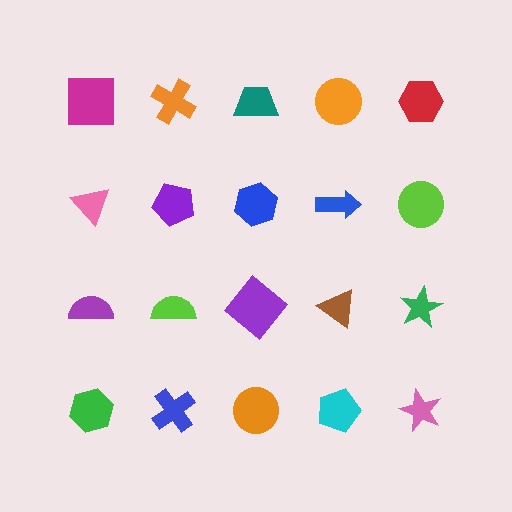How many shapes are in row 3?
5 shapes.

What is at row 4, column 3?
An orange circle.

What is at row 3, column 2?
A lime semicircle.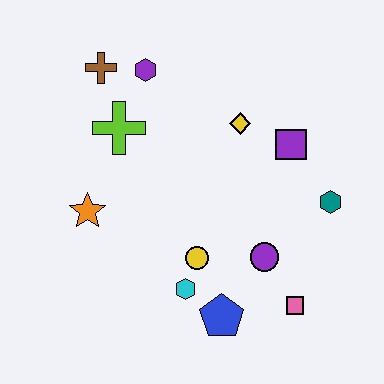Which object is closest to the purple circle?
The pink square is closest to the purple circle.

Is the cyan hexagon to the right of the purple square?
No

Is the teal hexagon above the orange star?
Yes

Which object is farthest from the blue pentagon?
The brown cross is farthest from the blue pentagon.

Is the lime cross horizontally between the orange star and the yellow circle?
Yes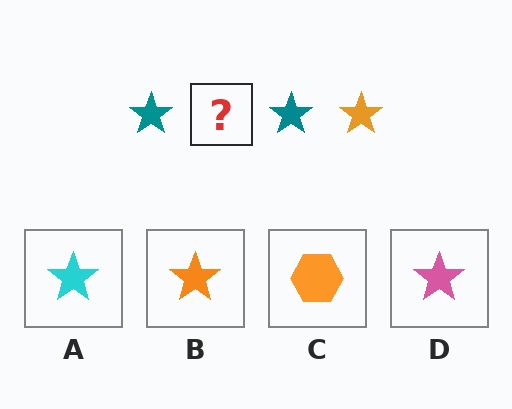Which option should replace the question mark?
Option B.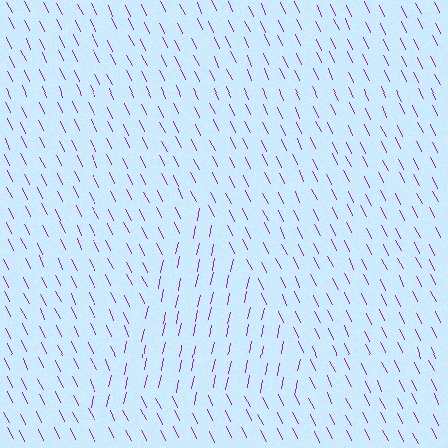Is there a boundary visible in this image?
Yes, there is a texture boundary formed by a change in line orientation.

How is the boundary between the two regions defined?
The boundary is defined purely by a change in line orientation (approximately 38 degrees difference). All lines are the same color and thickness.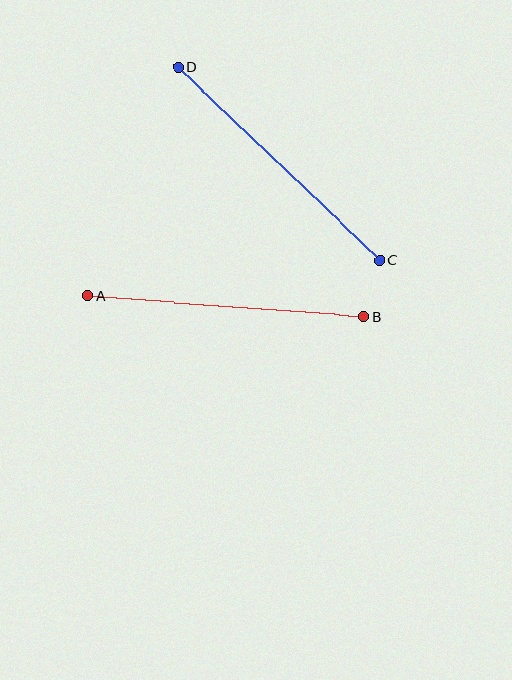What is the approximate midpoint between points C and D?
The midpoint is at approximately (279, 163) pixels.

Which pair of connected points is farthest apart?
Points C and D are farthest apart.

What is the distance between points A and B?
The distance is approximately 277 pixels.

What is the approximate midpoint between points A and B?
The midpoint is at approximately (226, 306) pixels.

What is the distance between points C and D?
The distance is approximately 279 pixels.